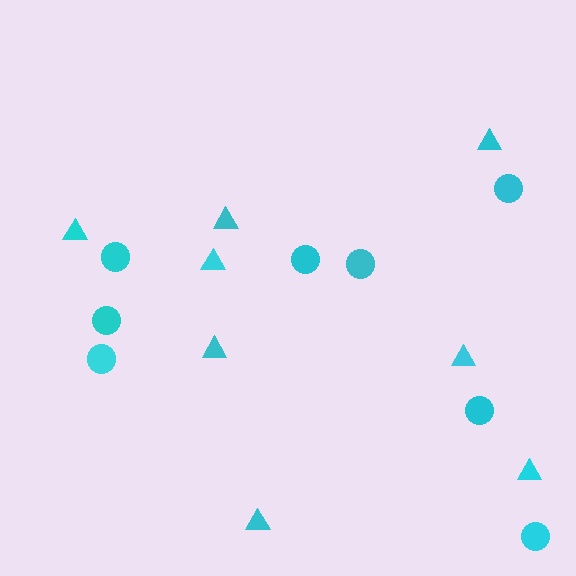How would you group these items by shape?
There are 2 groups: one group of circles (8) and one group of triangles (8).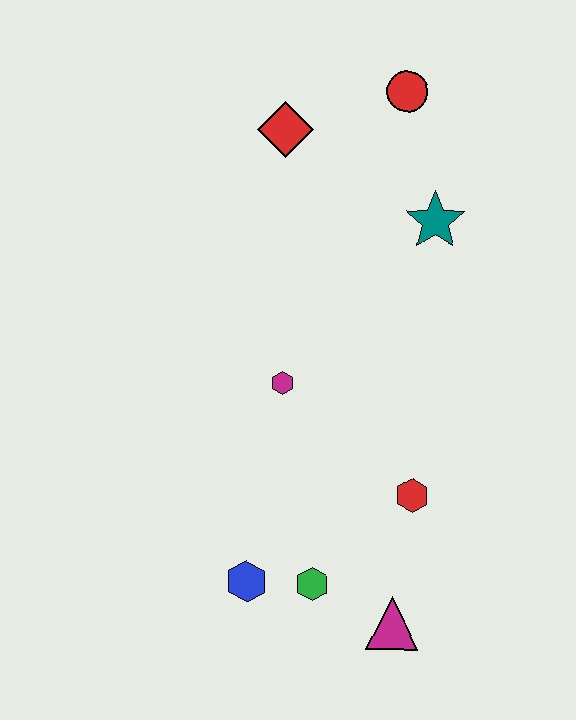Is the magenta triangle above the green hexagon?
No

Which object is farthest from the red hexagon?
The red circle is farthest from the red hexagon.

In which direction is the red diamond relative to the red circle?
The red diamond is to the left of the red circle.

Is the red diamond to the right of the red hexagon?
No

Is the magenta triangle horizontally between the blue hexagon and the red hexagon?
Yes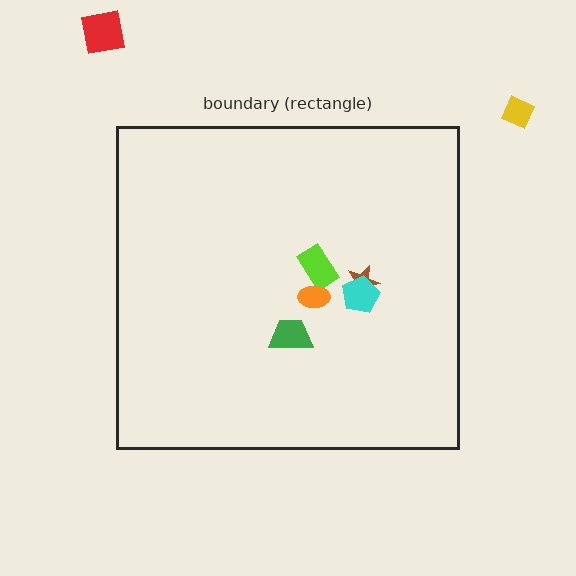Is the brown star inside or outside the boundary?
Inside.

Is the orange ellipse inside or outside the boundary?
Inside.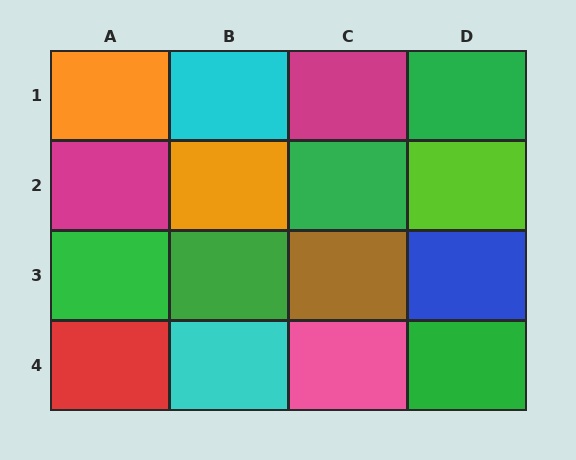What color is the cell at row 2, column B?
Orange.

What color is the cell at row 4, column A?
Red.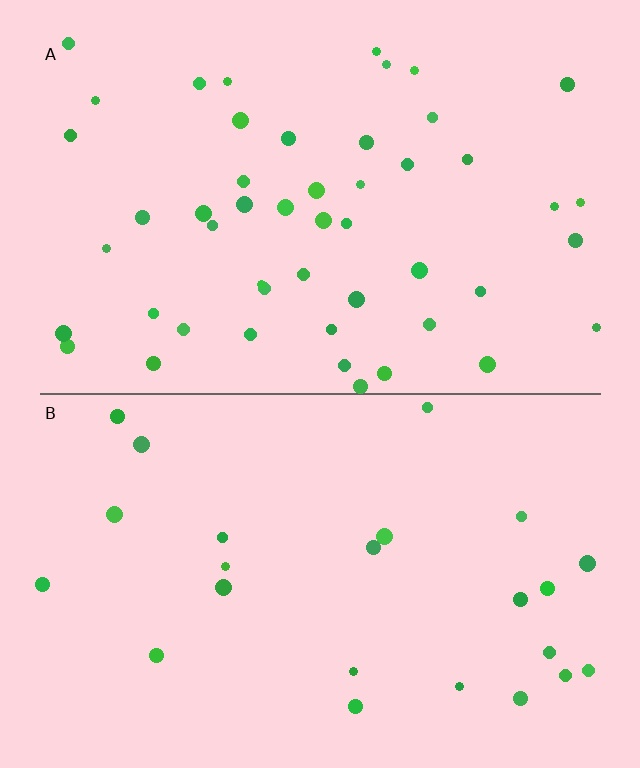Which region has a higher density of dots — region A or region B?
A (the top).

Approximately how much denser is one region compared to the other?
Approximately 2.1× — region A over region B.